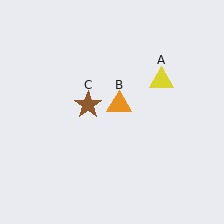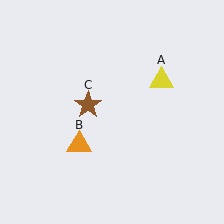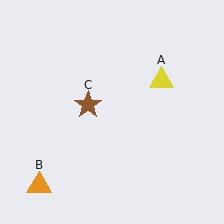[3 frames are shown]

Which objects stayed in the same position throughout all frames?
Yellow triangle (object A) and brown star (object C) remained stationary.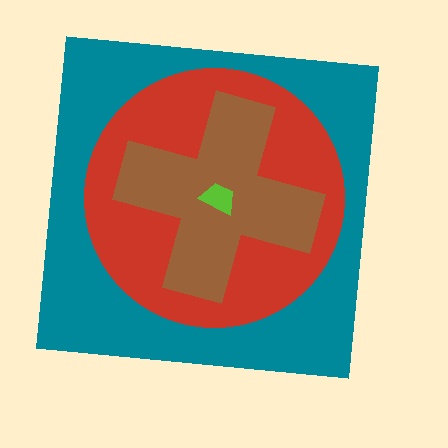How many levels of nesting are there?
4.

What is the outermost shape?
The teal square.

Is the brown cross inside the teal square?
Yes.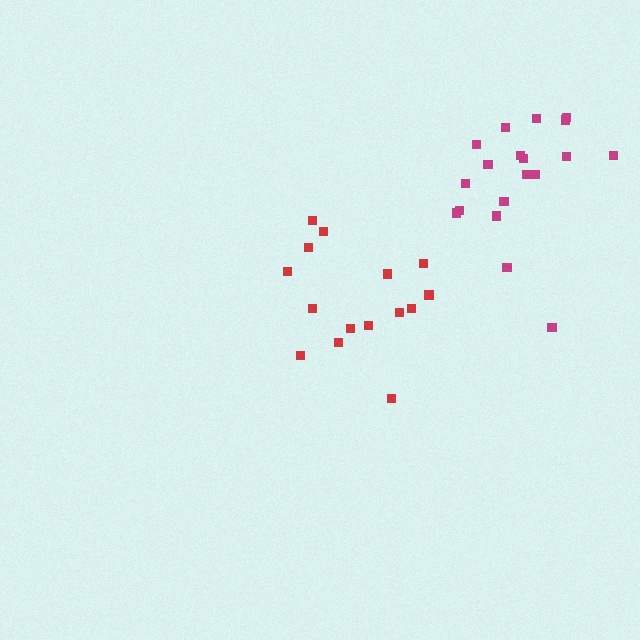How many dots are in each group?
Group 1: 19 dots, Group 2: 15 dots (34 total).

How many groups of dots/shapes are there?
There are 2 groups.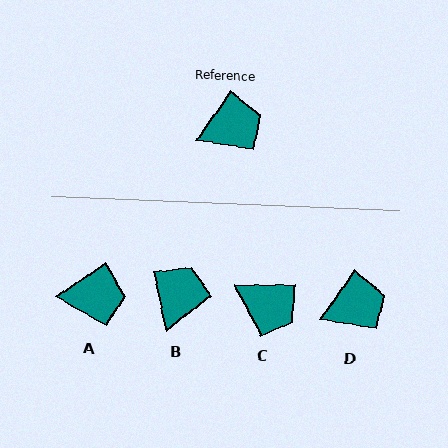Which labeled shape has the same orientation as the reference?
D.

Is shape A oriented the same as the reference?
No, it is off by about 20 degrees.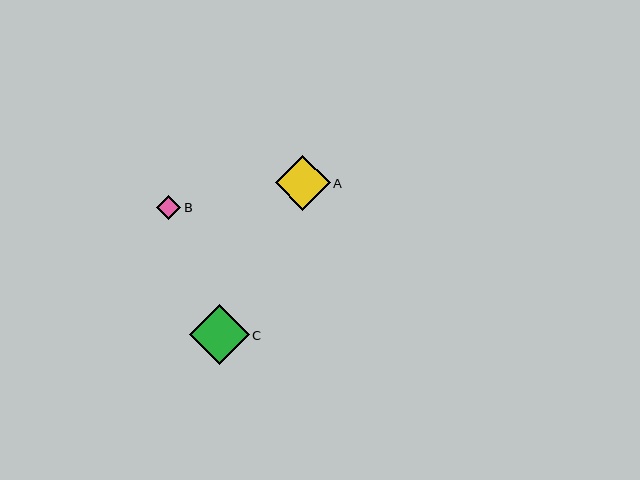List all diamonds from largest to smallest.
From largest to smallest: C, A, B.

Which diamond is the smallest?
Diamond B is the smallest with a size of approximately 24 pixels.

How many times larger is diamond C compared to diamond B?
Diamond C is approximately 2.5 times the size of diamond B.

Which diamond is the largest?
Diamond C is the largest with a size of approximately 59 pixels.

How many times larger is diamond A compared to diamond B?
Diamond A is approximately 2.3 times the size of diamond B.